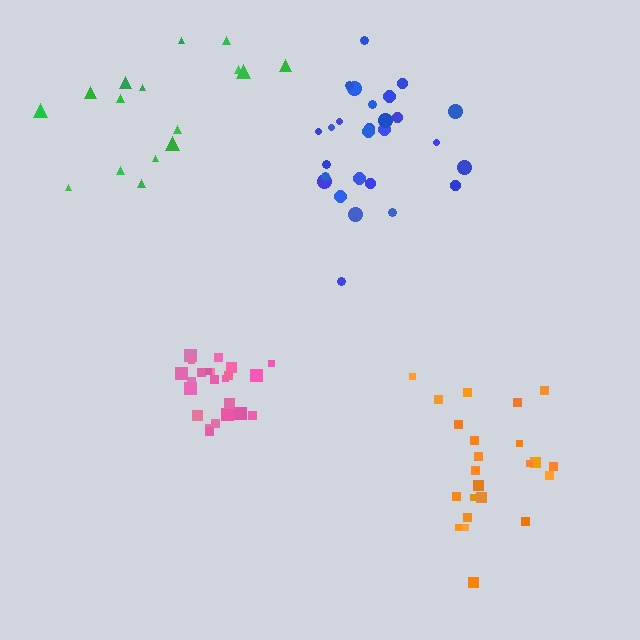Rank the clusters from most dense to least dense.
pink, blue, orange, green.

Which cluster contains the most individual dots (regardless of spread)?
Blue (27).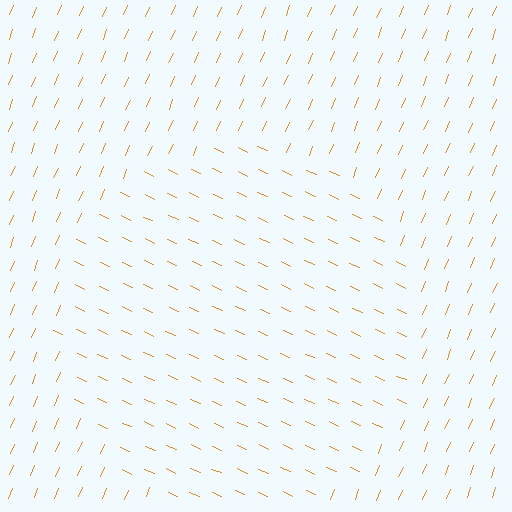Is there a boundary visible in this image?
Yes, there is a texture boundary formed by a change in line orientation.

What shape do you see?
I see a circle.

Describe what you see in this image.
The image is filled with small orange line segments. A circle region in the image has lines oriented differently from the surrounding lines, creating a visible texture boundary.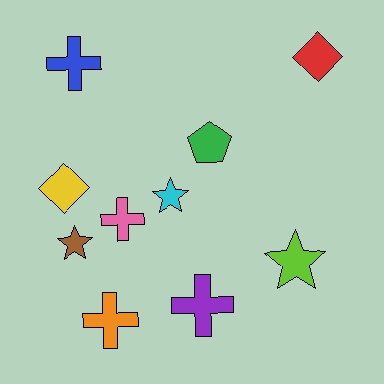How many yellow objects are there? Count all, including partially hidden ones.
There is 1 yellow object.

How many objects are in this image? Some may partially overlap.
There are 10 objects.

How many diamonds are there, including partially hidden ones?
There are 2 diamonds.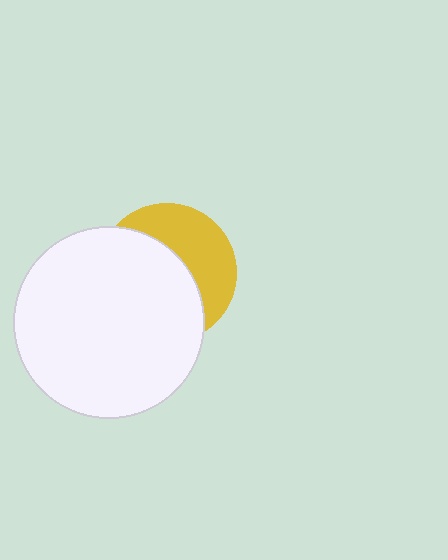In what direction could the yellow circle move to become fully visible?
The yellow circle could move toward the upper-right. That would shift it out from behind the white circle entirely.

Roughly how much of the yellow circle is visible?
A small part of it is visible (roughly 40%).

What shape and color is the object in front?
The object in front is a white circle.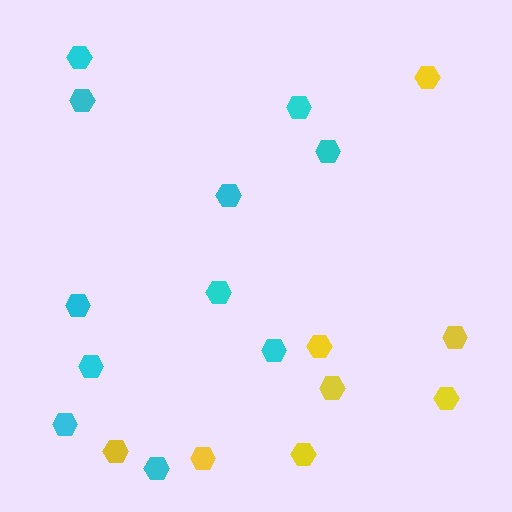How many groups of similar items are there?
There are 2 groups: one group of yellow hexagons (8) and one group of cyan hexagons (11).